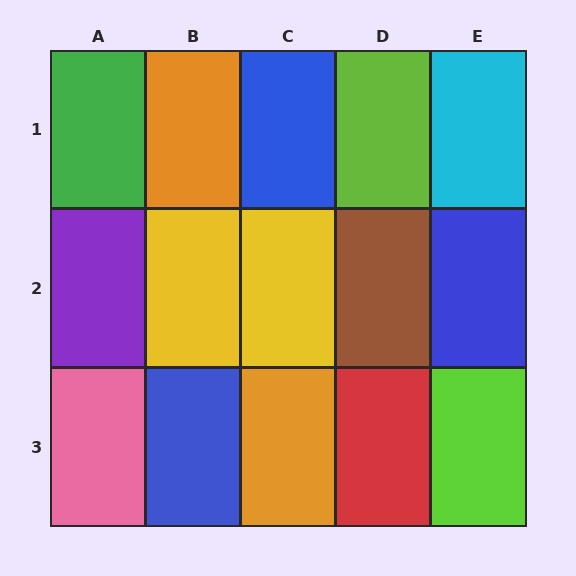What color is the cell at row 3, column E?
Lime.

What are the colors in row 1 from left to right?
Green, orange, blue, lime, cyan.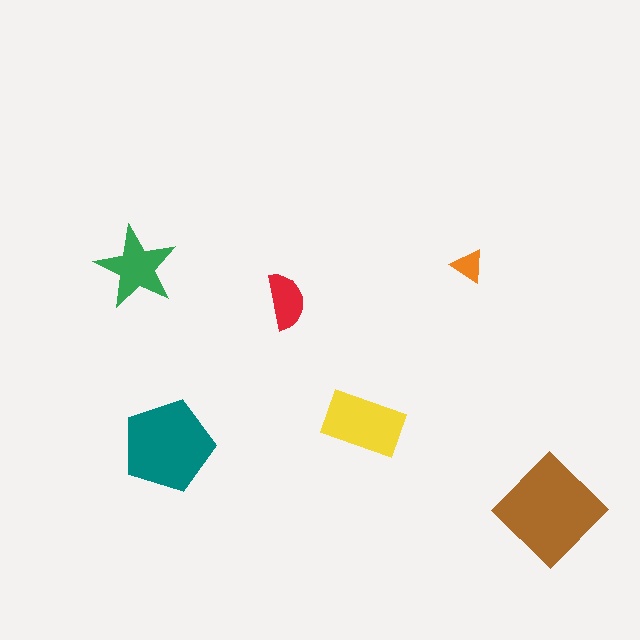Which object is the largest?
The brown diamond.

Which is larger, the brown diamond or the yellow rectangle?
The brown diamond.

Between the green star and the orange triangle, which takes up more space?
The green star.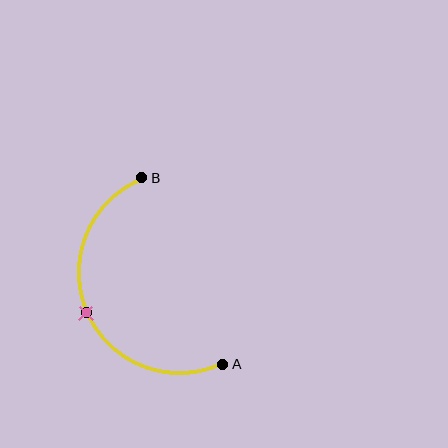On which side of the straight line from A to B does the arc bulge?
The arc bulges to the left of the straight line connecting A and B.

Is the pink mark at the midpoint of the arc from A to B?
Yes. The pink mark lies on the arc at equal arc-length from both A and B — it is the arc midpoint.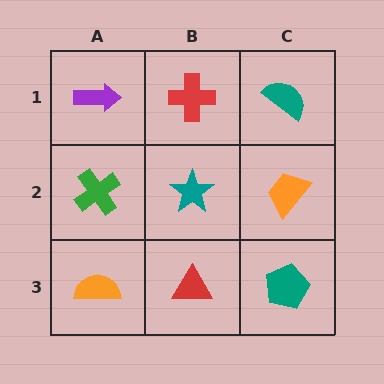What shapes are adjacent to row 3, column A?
A green cross (row 2, column A), a red triangle (row 3, column B).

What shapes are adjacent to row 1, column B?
A teal star (row 2, column B), a purple arrow (row 1, column A), a teal semicircle (row 1, column C).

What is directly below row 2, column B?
A red triangle.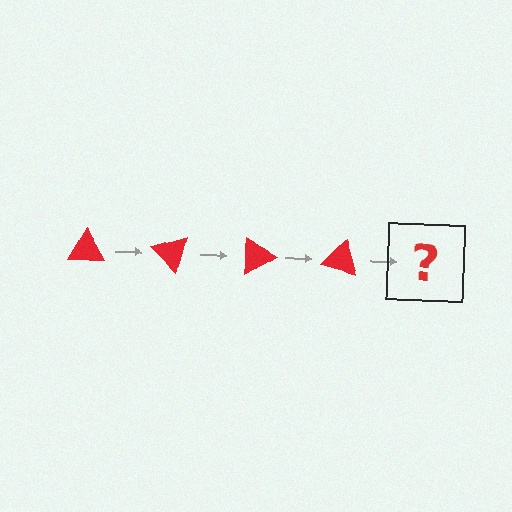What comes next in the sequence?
The next element should be a red triangle rotated 180 degrees.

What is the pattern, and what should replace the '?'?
The pattern is that the triangle rotates 45 degrees each step. The '?' should be a red triangle rotated 180 degrees.